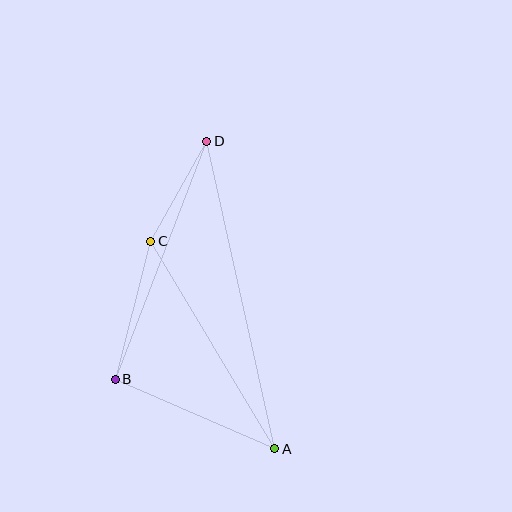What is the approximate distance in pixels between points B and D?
The distance between B and D is approximately 255 pixels.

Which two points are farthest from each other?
Points A and D are farthest from each other.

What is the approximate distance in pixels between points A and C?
The distance between A and C is approximately 242 pixels.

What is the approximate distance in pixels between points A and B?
The distance between A and B is approximately 174 pixels.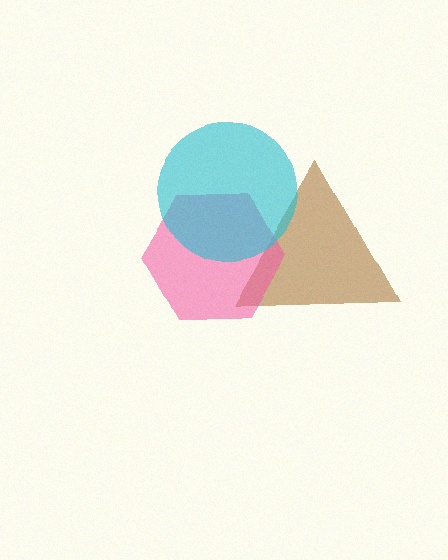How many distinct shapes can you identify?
There are 3 distinct shapes: a brown triangle, a pink hexagon, a cyan circle.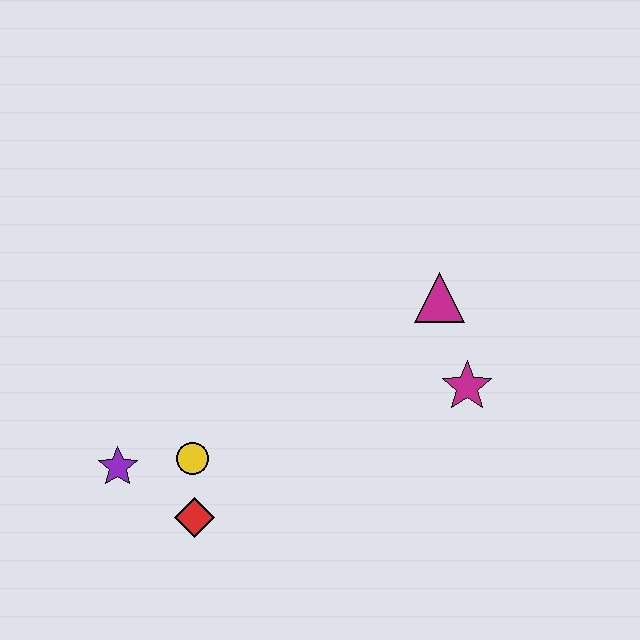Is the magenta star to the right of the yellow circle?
Yes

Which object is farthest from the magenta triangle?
The purple star is farthest from the magenta triangle.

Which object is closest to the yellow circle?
The red diamond is closest to the yellow circle.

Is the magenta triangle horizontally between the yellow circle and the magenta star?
Yes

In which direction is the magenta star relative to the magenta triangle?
The magenta star is below the magenta triangle.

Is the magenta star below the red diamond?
No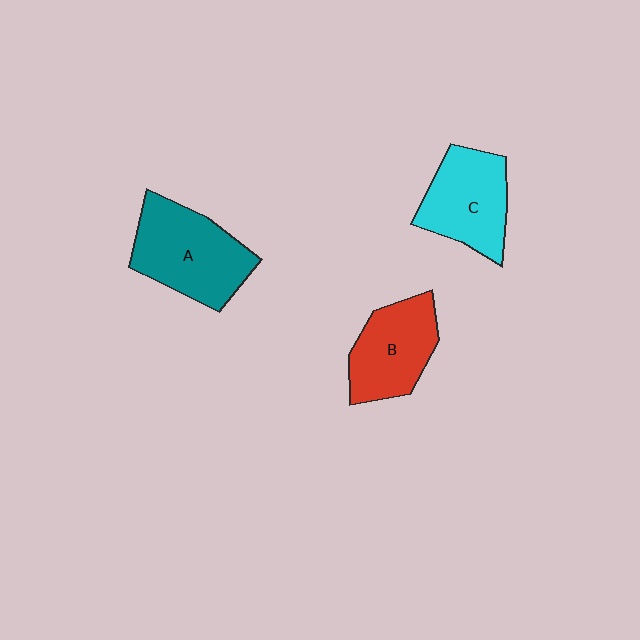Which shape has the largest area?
Shape A (teal).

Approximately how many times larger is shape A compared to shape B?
Approximately 1.3 times.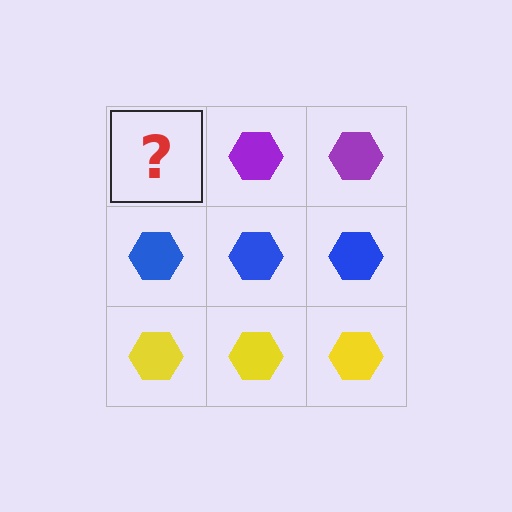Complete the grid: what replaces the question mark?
The question mark should be replaced with a purple hexagon.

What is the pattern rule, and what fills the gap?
The rule is that each row has a consistent color. The gap should be filled with a purple hexagon.